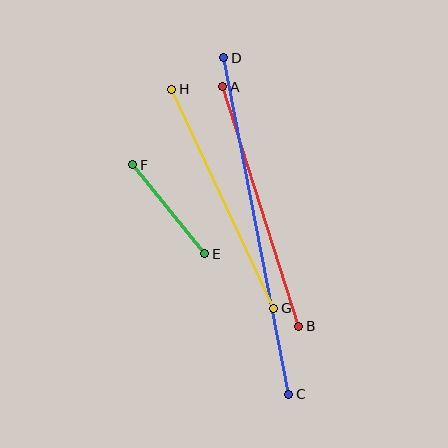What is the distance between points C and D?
The distance is approximately 343 pixels.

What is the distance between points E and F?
The distance is approximately 114 pixels.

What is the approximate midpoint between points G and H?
The midpoint is at approximately (223, 199) pixels.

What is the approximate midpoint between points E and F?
The midpoint is at approximately (169, 209) pixels.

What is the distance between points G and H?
The distance is approximately 242 pixels.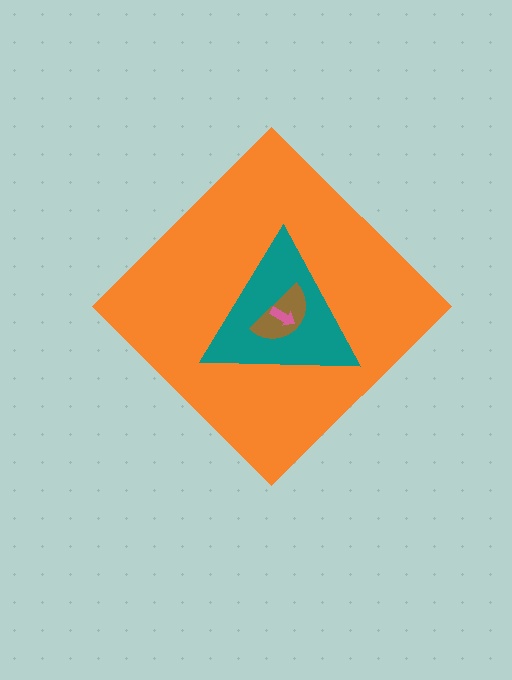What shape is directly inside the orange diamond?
The teal triangle.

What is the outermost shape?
The orange diamond.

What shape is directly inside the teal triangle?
The brown semicircle.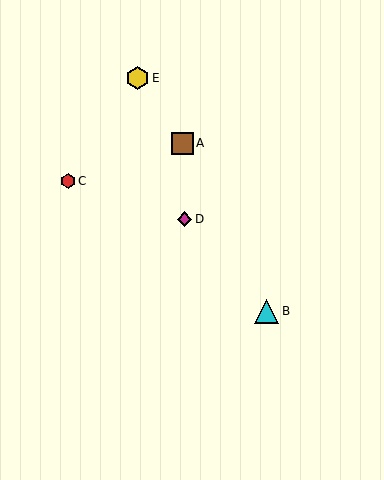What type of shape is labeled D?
Shape D is a magenta diamond.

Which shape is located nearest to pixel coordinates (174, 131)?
The brown square (labeled A) at (182, 143) is nearest to that location.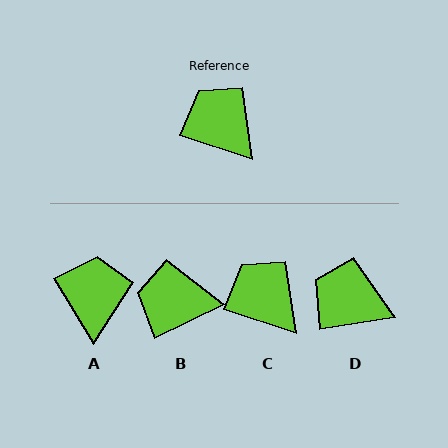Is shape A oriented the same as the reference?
No, it is off by about 40 degrees.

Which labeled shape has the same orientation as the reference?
C.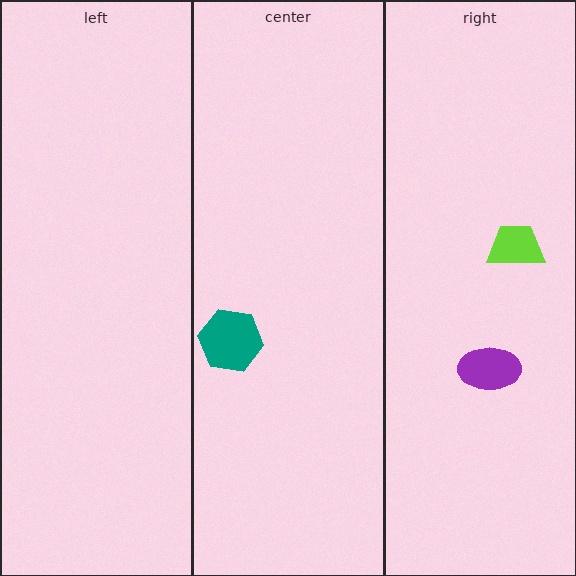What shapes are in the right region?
The lime trapezoid, the purple ellipse.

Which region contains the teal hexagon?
The center region.